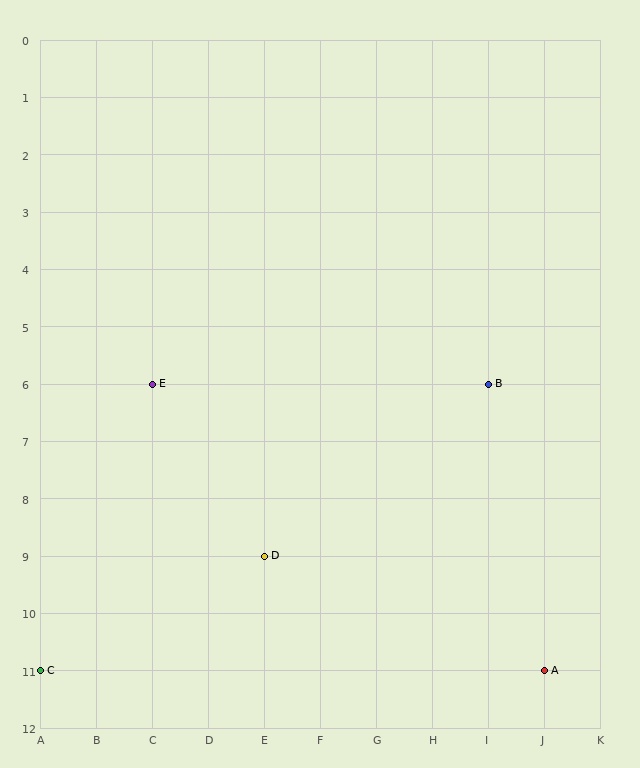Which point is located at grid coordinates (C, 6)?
Point E is at (C, 6).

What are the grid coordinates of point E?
Point E is at grid coordinates (C, 6).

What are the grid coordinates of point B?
Point B is at grid coordinates (I, 6).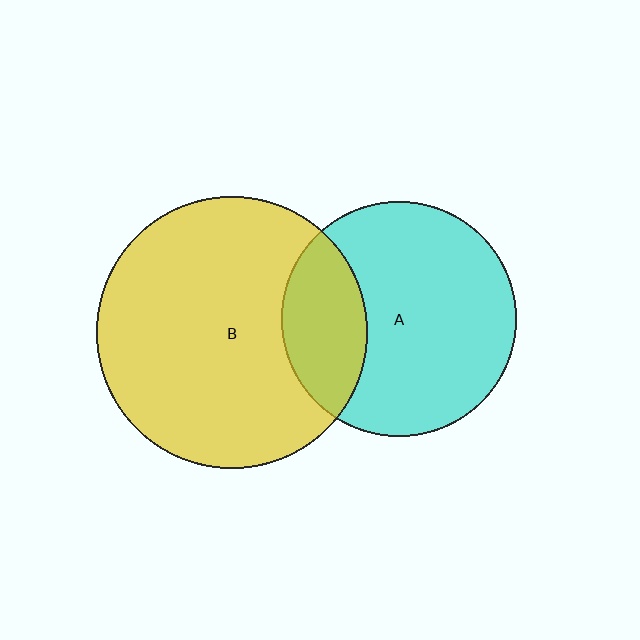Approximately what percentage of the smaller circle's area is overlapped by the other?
Approximately 25%.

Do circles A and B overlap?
Yes.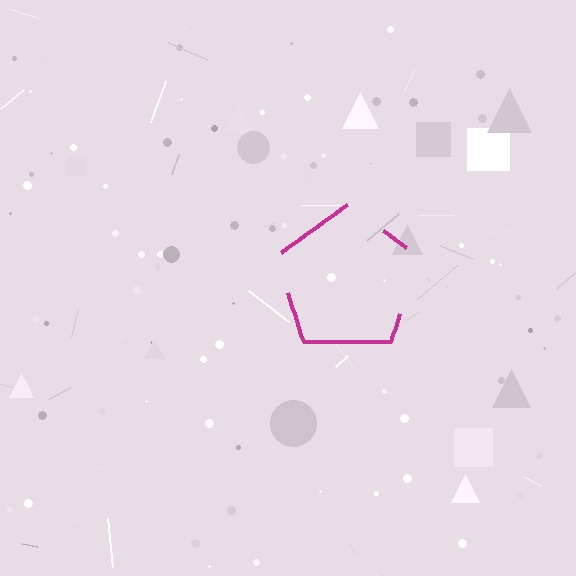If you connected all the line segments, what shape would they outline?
They would outline a pentagon.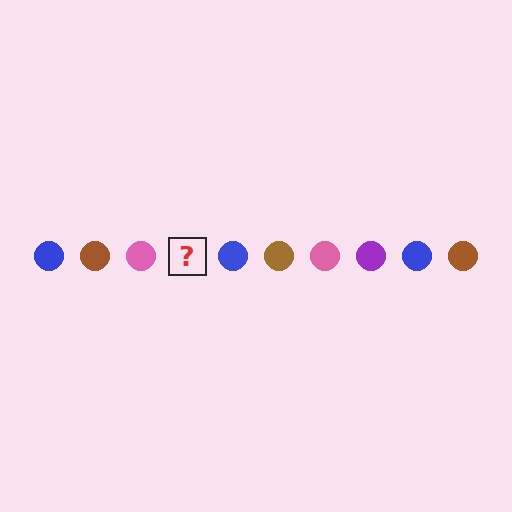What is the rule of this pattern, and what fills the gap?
The rule is that the pattern cycles through blue, brown, pink, purple circles. The gap should be filled with a purple circle.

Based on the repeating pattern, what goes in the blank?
The blank should be a purple circle.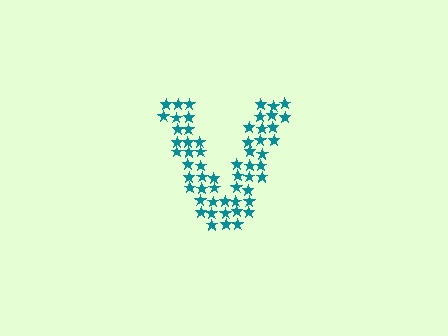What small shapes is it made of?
It is made of small stars.